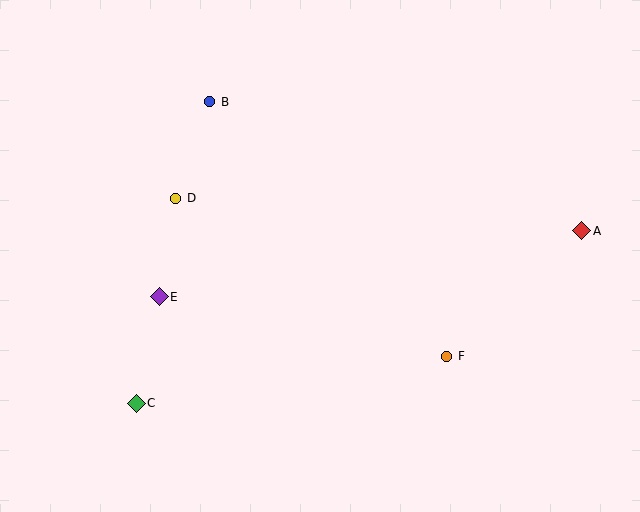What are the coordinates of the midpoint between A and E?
The midpoint between A and E is at (370, 264).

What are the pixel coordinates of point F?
Point F is at (447, 356).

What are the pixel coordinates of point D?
Point D is at (176, 198).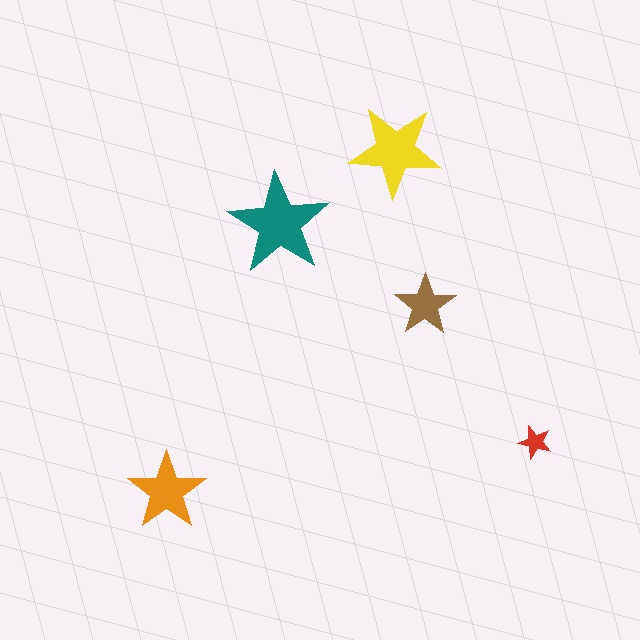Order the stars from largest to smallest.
the teal one, the yellow one, the orange one, the brown one, the red one.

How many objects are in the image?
There are 5 objects in the image.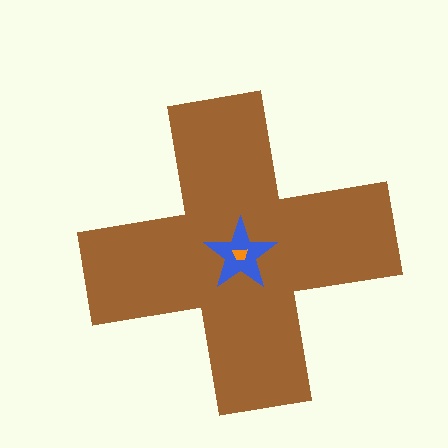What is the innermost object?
The orange trapezoid.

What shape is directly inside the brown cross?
The blue star.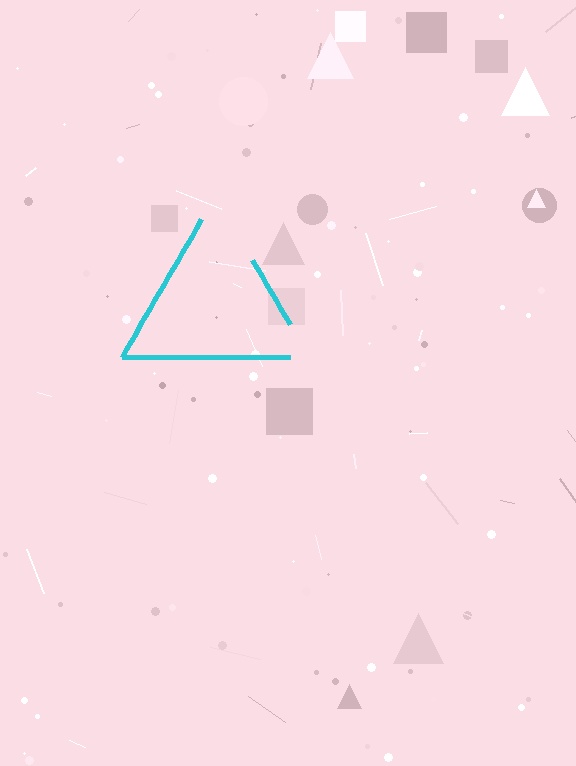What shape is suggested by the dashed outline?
The dashed outline suggests a triangle.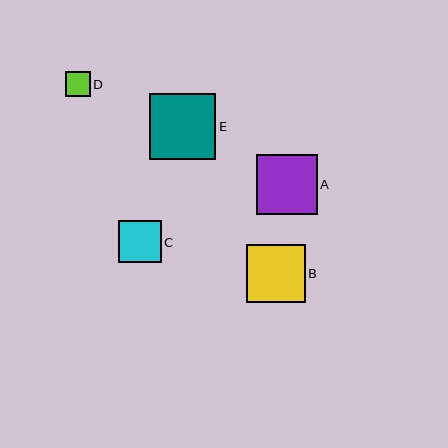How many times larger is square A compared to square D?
Square A is approximately 2.5 times the size of square D.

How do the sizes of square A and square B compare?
Square A and square B are approximately the same size.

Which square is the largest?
Square E is the largest with a size of approximately 66 pixels.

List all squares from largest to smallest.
From largest to smallest: E, A, B, C, D.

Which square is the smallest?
Square D is the smallest with a size of approximately 24 pixels.